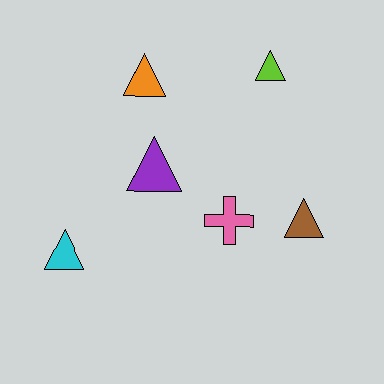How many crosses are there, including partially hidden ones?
There is 1 cross.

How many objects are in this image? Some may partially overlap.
There are 6 objects.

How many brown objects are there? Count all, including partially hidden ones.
There is 1 brown object.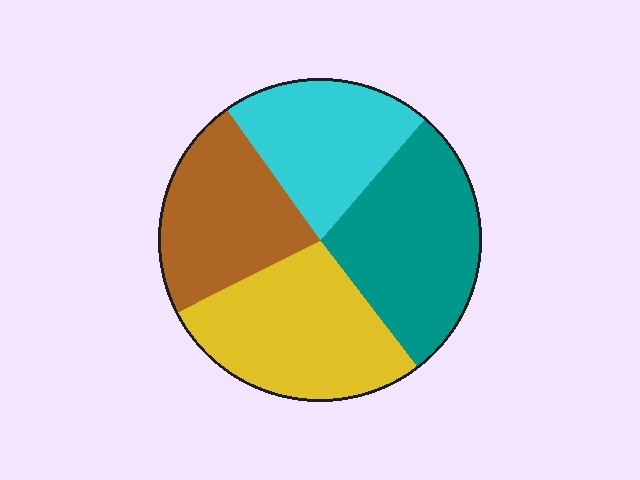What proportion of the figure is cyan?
Cyan takes up less than a quarter of the figure.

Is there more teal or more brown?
Teal.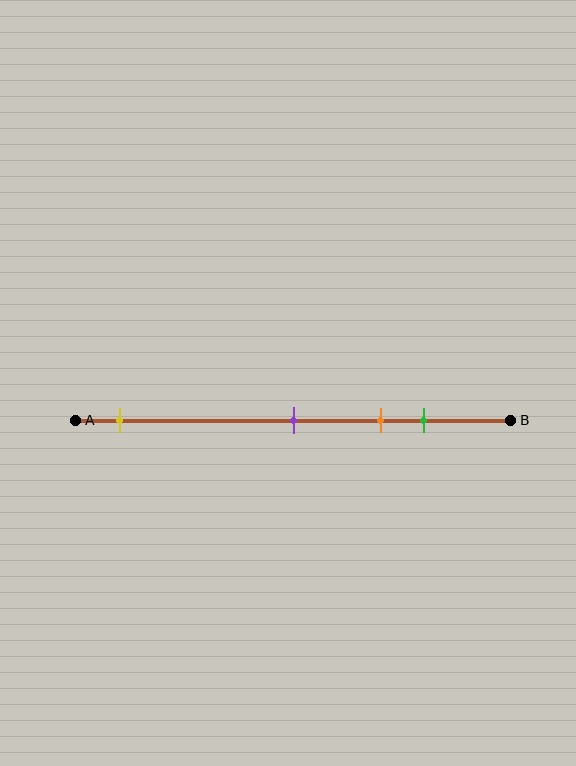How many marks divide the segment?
There are 4 marks dividing the segment.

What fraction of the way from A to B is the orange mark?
The orange mark is approximately 70% (0.7) of the way from A to B.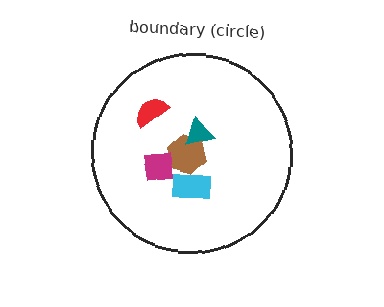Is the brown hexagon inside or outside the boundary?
Inside.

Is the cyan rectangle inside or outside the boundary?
Inside.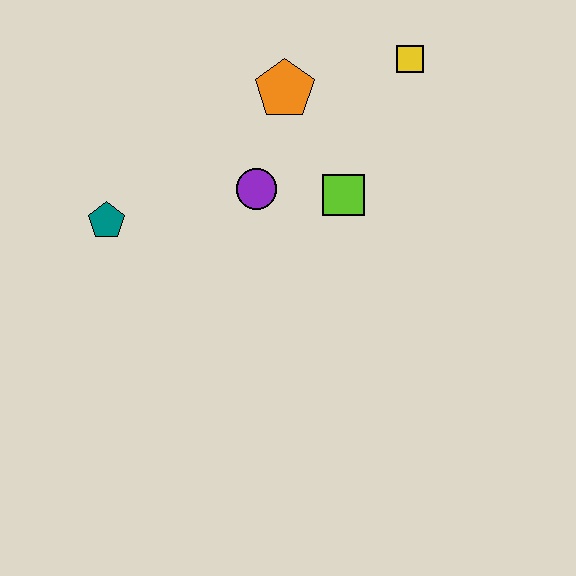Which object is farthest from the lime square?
The teal pentagon is farthest from the lime square.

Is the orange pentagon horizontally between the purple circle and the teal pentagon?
No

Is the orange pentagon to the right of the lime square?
No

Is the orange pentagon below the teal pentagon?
No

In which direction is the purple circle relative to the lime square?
The purple circle is to the left of the lime square.